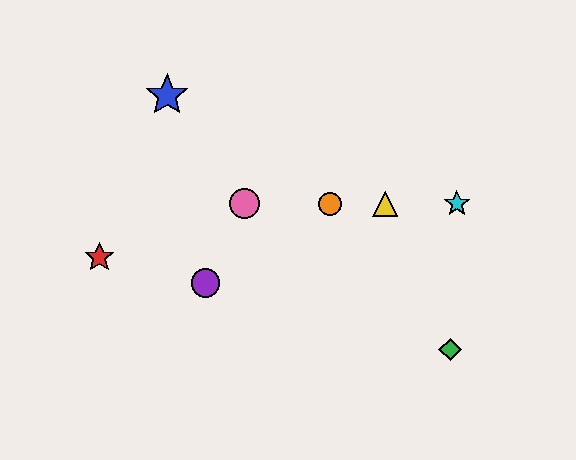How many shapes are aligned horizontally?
4 shapes (the yellow triangle, the orange circle, the cyan star, the pink circle) are aligned horizontally.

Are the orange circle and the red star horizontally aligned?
No, the orange circle is at y≈204 and the red star is at y≈257.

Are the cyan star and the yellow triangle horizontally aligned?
Yes, both are at y≈204.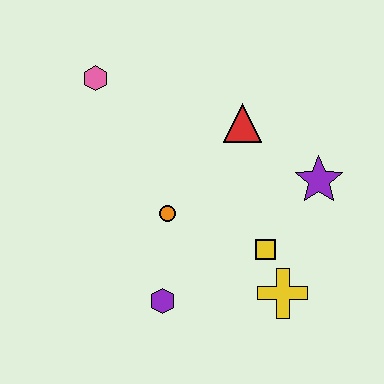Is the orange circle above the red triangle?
No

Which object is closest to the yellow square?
The yellow cross is closest to the yellow square.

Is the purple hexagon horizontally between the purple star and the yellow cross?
No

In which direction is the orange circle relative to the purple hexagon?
The orange circle is above the purple hexagon.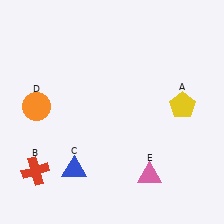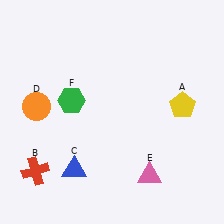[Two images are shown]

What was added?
A green hexagon (F) was added in Image 2.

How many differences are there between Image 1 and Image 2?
There is 1 difference between the two images.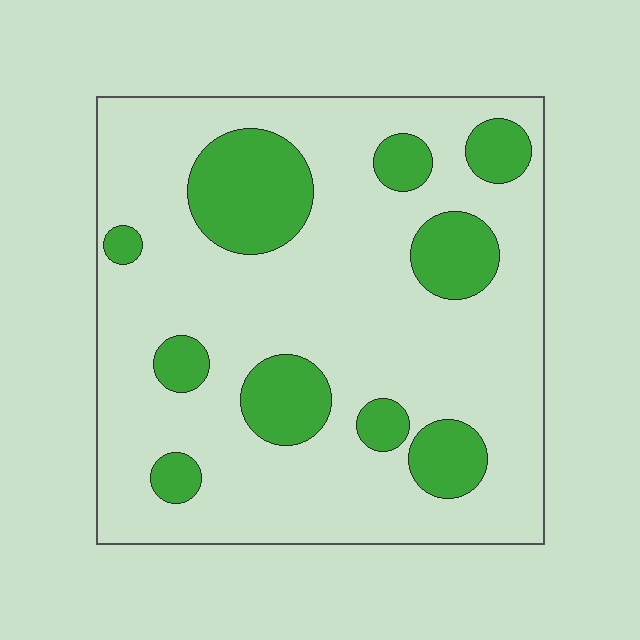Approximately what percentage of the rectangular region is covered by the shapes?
Approximately 20%.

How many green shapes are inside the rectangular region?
10.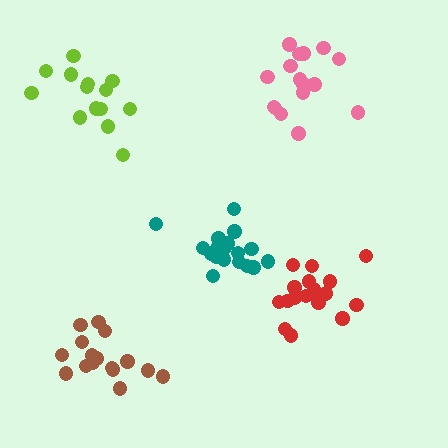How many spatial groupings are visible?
There are 5 spatial groupings.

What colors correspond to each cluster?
The clusters are colored: pink, brown, lime, teal, red.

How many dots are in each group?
Group 1: 16 dots, Group 2: 16 dots, Group 3: 14 dots, Group 4: 19 dots, Group 5: 18 dots (83 total).